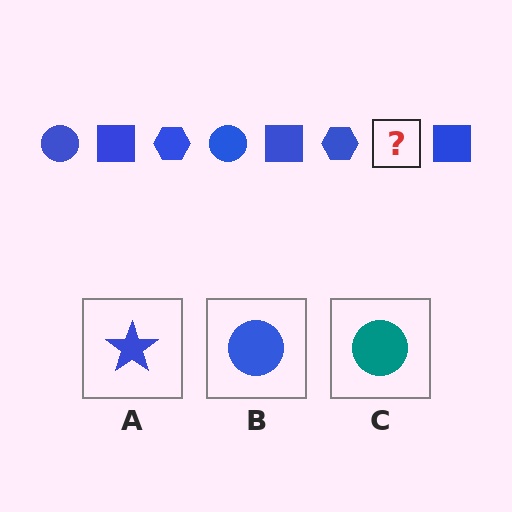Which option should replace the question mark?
Option B.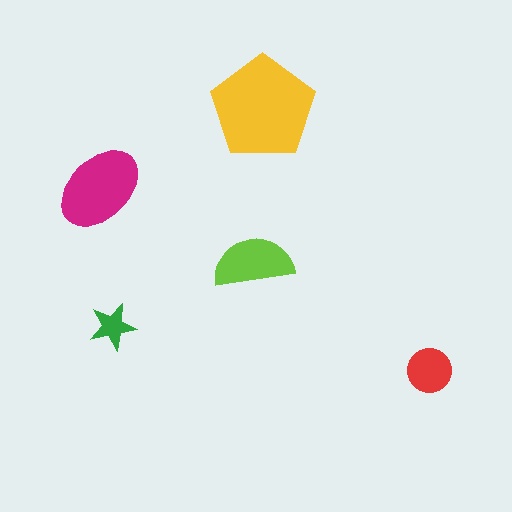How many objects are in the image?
There are 5 objects in the image.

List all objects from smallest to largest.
The green star, the red circle, the lime semicircle, the magenta ellipse, the yellow pentagon.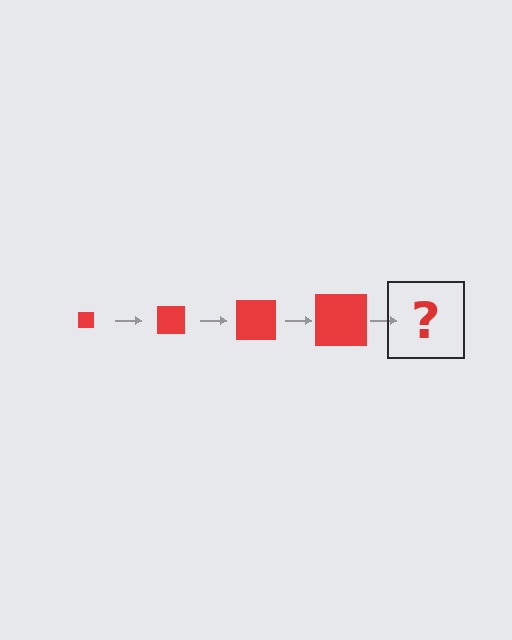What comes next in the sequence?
The next element should be a red square, larger than the previous one.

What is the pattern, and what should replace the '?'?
The pattern is that the square gets progressively larger each step. The '?' should be a red square, larger than the previous one.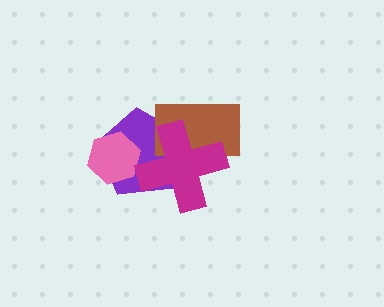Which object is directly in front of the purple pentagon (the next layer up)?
The brown rectangle is directly in front of the purple pentagon.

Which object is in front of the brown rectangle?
The magenta cross is in front of the brown rectangle.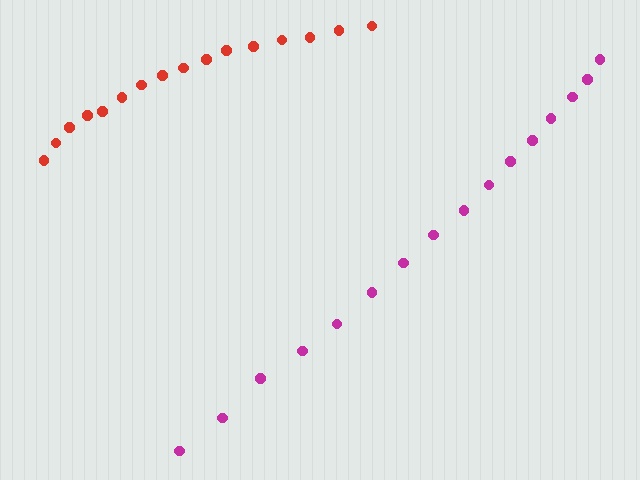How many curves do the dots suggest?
There are 2 distinct paths.